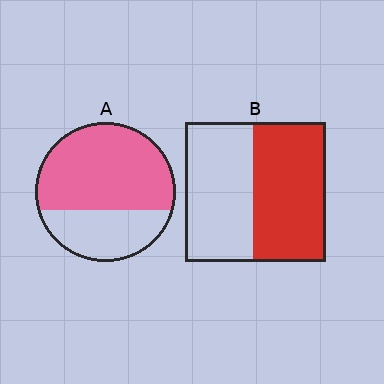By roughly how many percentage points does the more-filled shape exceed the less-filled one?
By roughly 15 percentage points (A over B).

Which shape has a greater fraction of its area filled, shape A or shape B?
Shape A.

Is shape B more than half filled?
Roughly half.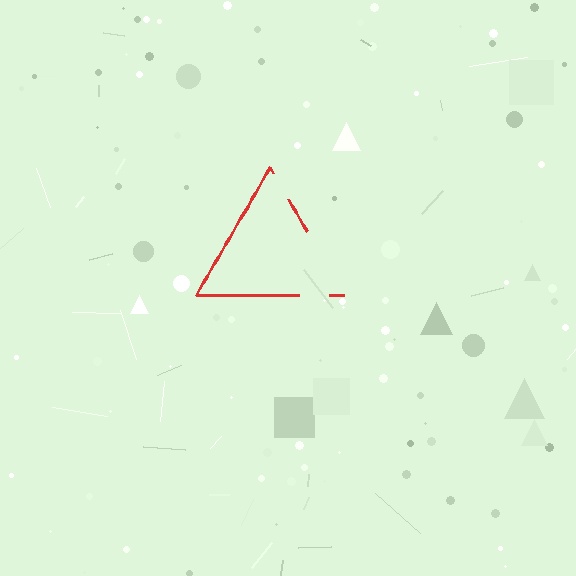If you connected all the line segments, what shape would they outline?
They would outline a triangle.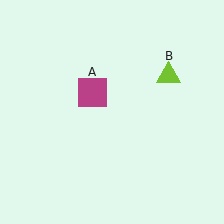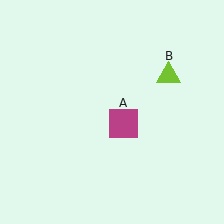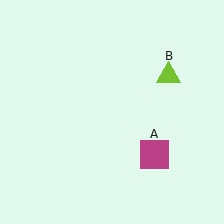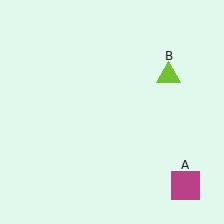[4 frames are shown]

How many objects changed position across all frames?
1 object changed position: magenta square (object A).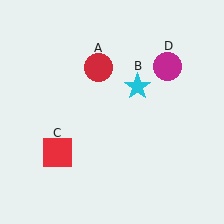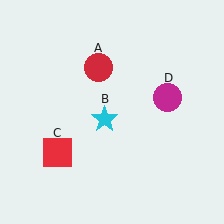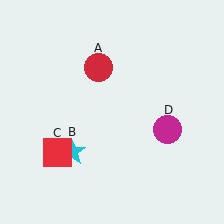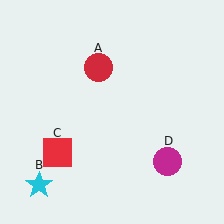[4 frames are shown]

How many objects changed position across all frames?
2 objects changed position: cyan star (object B), magenta circle (object D).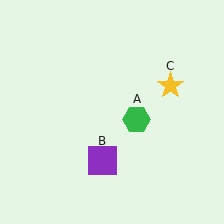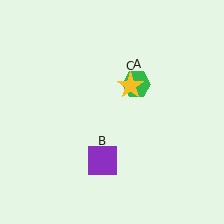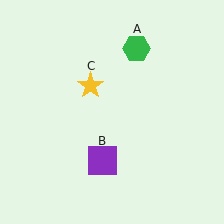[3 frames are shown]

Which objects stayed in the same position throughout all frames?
Purple square (object B) remained stationary.